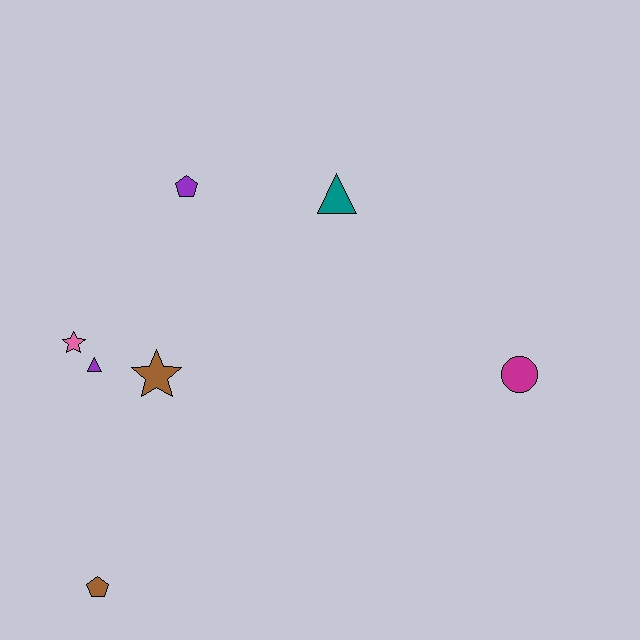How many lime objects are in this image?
There are no lime objects.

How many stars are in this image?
There are 2 stars.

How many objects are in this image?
There are 7 objects.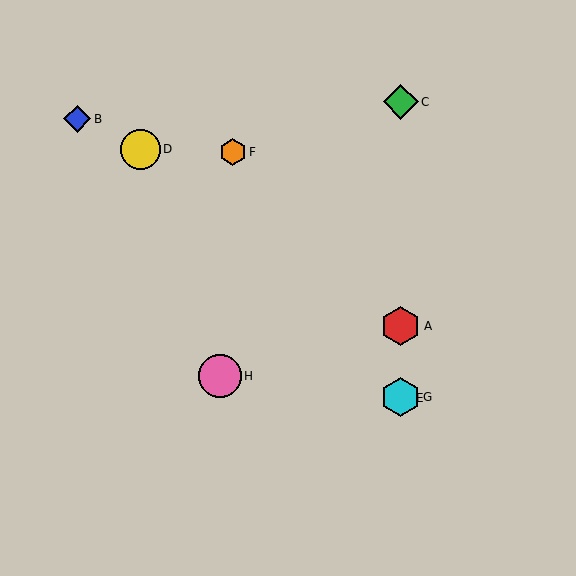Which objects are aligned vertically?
Objects A, C, E, G are aligned vertically.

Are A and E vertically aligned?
Yes, both are at x≈401.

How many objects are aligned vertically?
4 objects (A, C, E, G) are aligned vertically.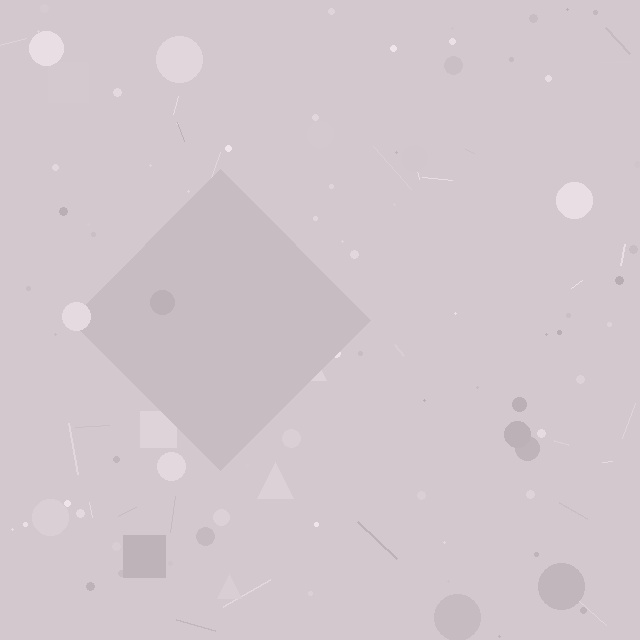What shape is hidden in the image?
A diamond is hidden in the image.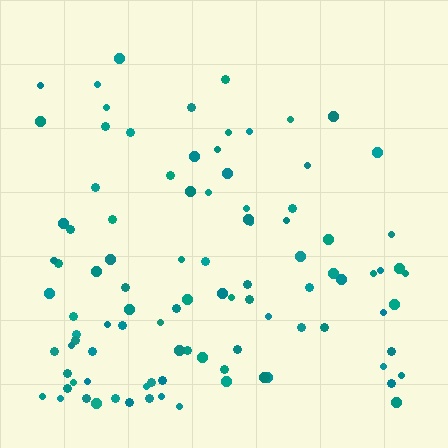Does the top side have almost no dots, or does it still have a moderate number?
Still a moderate number, just noticeably fewer than the bottom.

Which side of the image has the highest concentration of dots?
The bottom.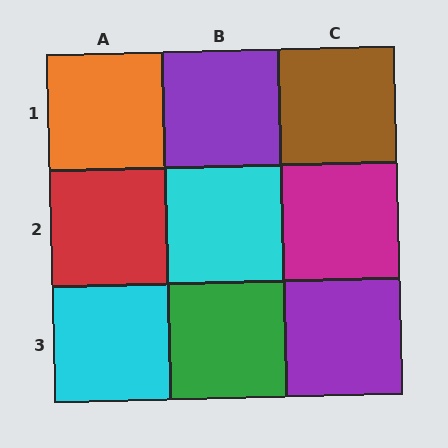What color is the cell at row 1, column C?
Brown.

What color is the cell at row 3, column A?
Cyan.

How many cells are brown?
1 cell is brown.